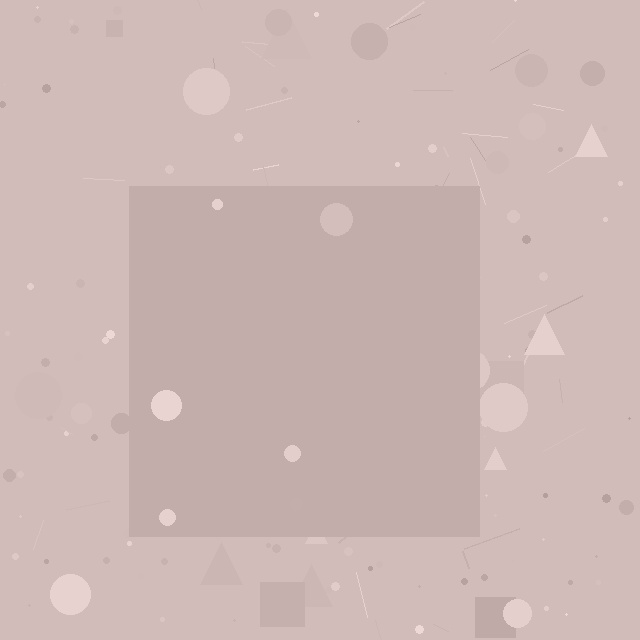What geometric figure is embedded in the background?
A square is embedded in the background.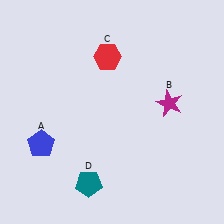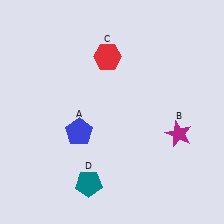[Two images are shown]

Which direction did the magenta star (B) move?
The magenta star (B) moved down.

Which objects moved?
The objects that moved are: the blue pentagon (A), the magenta star (B).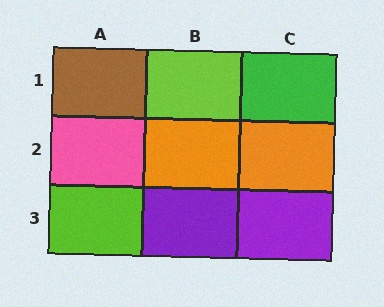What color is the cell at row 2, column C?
Orange.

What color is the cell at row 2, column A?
Pink.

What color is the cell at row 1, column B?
Lime.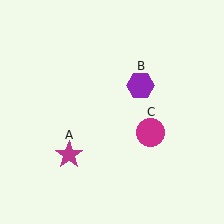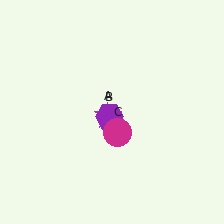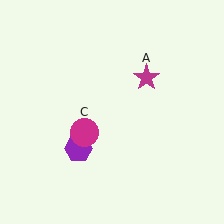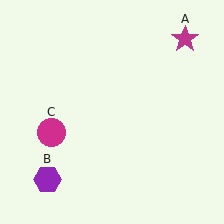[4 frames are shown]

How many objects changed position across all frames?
3 objects changed position: magenta star (object A), purple hexagon (object B), magenta circle (object C).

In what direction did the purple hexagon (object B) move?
The purple hexagon (object B) moved down and to the left.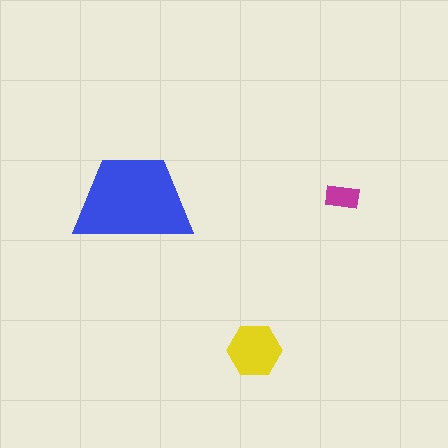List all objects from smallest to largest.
The magenta rectangle, the yellow hexagon, the blue trapezoid.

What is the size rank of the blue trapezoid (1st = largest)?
1st.